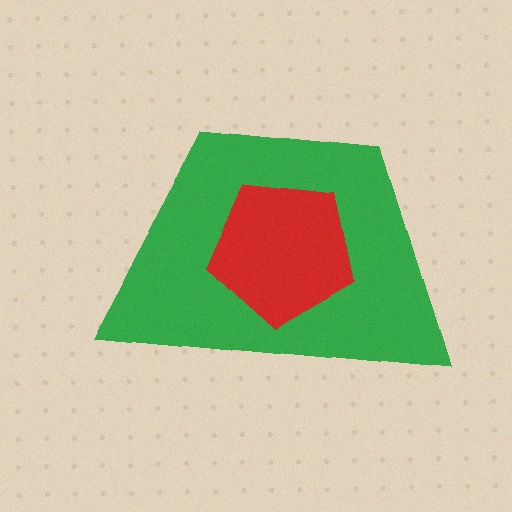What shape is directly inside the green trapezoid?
The red pentagon.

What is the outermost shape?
The green trapezoid.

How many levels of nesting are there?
2.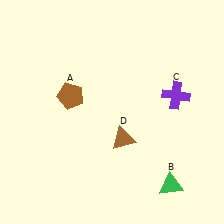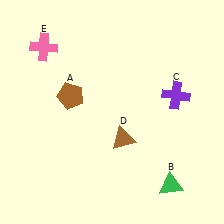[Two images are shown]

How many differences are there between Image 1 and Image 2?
There is 1 difference between the two images.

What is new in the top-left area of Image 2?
A pink cross (E) was added in the top-left area of Image 2.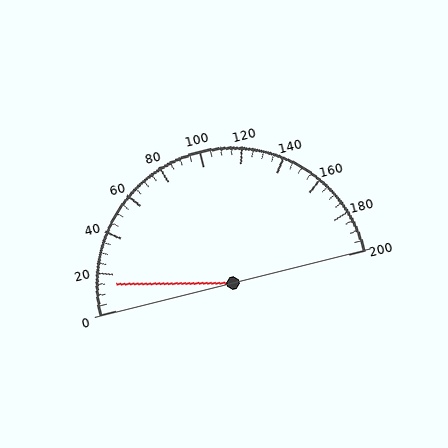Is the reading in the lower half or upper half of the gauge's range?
The reading is in the lower half of the range (0 to 200).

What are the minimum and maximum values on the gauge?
The gauge ranges from 0 to 200.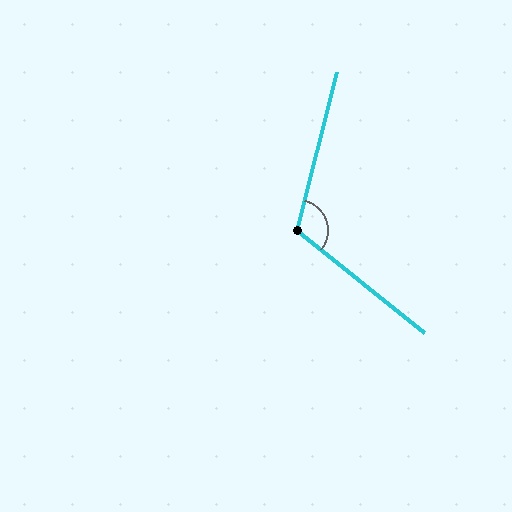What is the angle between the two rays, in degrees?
Approximately 114 degrees.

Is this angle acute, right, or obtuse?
It is obtuse.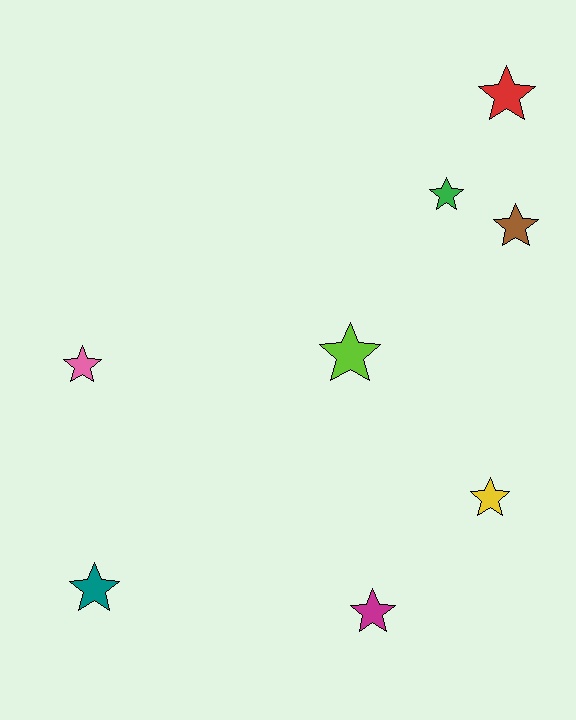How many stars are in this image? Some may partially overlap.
There are 8 stars.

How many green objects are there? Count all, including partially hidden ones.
There is 1 green object.